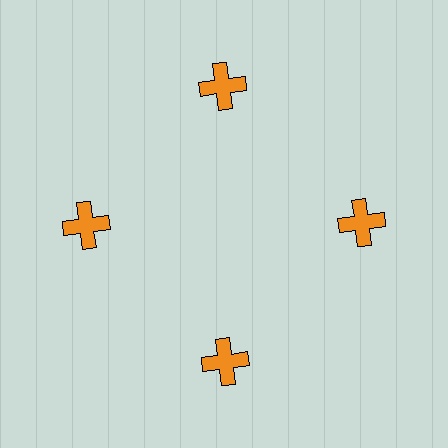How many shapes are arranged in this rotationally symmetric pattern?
There are 4 shapes, arranged in 4 groups of 1.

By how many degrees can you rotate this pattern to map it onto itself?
The pattern maps onto itself every 90 degrees of rotation.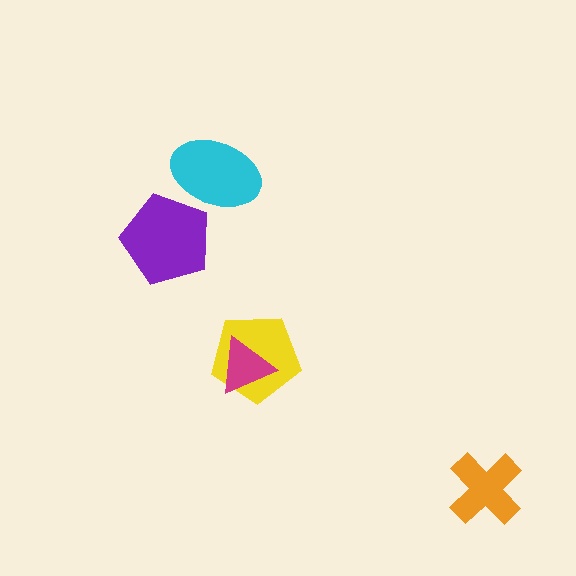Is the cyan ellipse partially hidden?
Yes, it is partially covered by another shape.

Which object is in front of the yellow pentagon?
The magenta triangle is in front of the yellow pentagon.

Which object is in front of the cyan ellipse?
The purple pentagon is in front of the cyan ellipse.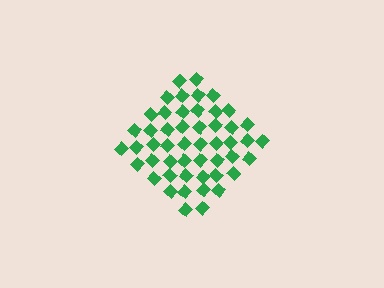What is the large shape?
The large shape is a diamond.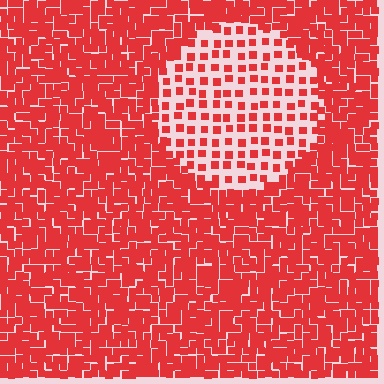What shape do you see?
I see a circle.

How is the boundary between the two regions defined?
The boundary is defined by a change in element density (approximately 2.7x ratio). All elements are the same color, size, and shape.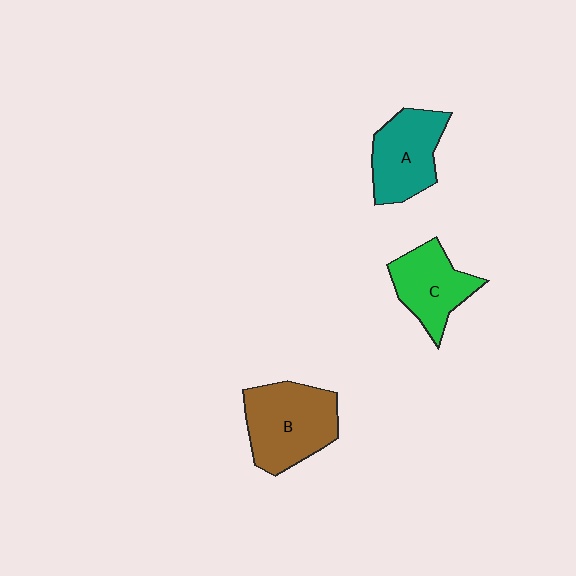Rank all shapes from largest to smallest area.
From largest to smallest: B (brown), A (teal), C (green).